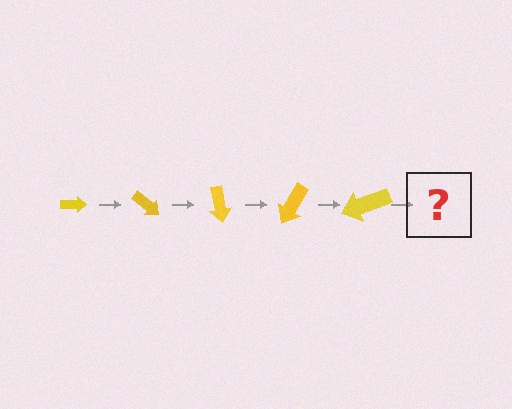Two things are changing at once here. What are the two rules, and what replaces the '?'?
The two rules are that the arrow grows larger each step and it rotates 40 degrees each step. The '?' should be an arrow, larger than the previous one and rotated 200 degrees from the start.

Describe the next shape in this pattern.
It should be an arrow, larger than the previous one and rotated 200 degrees from the start.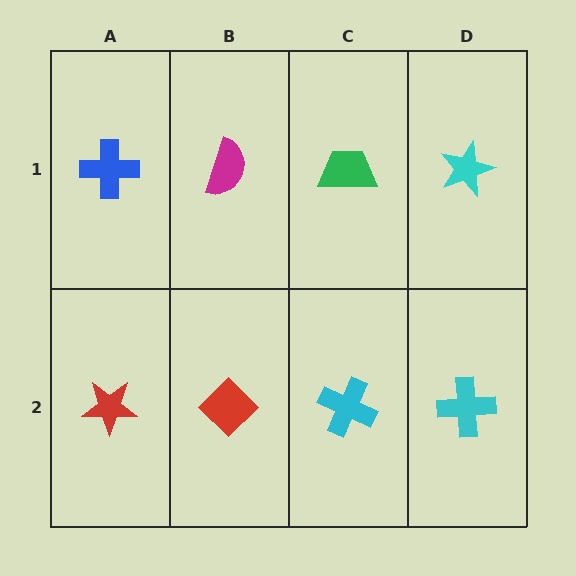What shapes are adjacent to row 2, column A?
A blue cross (row 1, column A), a red diamond (row 2, column B).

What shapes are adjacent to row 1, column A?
A red star (row 2, column A), a magenta semicircle (row 1, column B).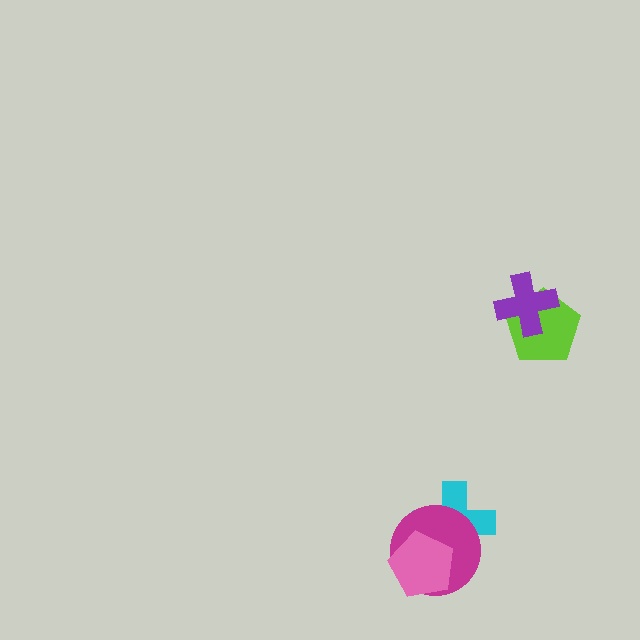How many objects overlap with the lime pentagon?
1 object overlaps with the lime pentagon.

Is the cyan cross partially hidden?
Yes, it is partially covered by another shape.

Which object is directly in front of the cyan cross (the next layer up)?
The magenta circle is directly in front of the cyan cross.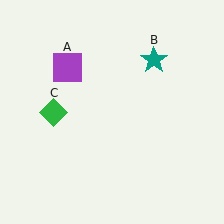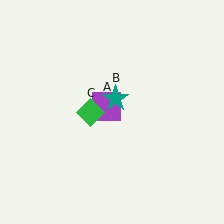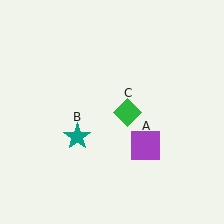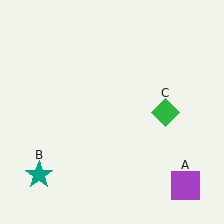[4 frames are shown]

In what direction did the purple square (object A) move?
The purple square (object A) moved down and to the right.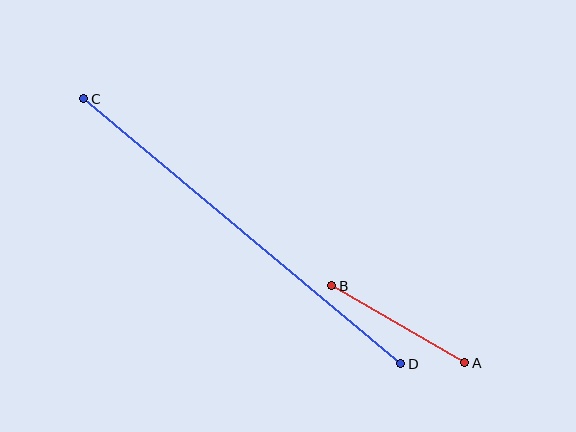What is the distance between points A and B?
The distance is approximately 154 pixels.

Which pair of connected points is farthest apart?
Points C and D are farthest apart.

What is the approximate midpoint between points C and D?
The midpoint is at approximately (242, 231) pixels.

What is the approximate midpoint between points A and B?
The midpoint is at approximately (398, 324) pixels.